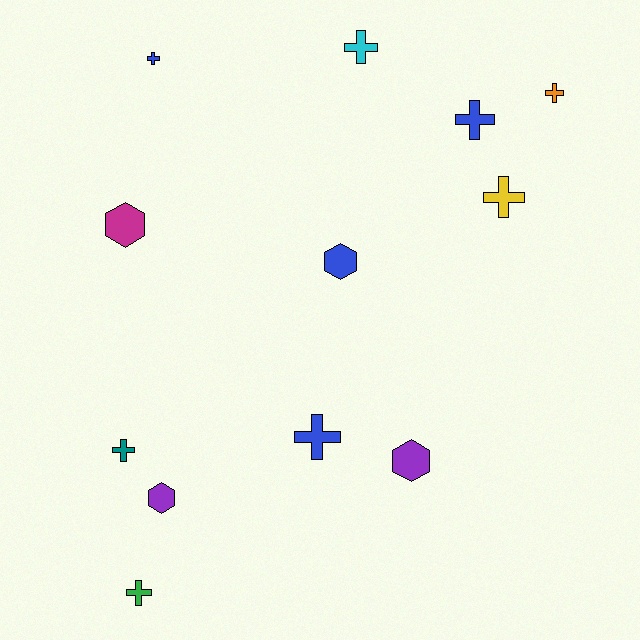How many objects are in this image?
There are 12 objects.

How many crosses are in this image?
There are 8 crosses.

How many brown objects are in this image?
There are no brown objects.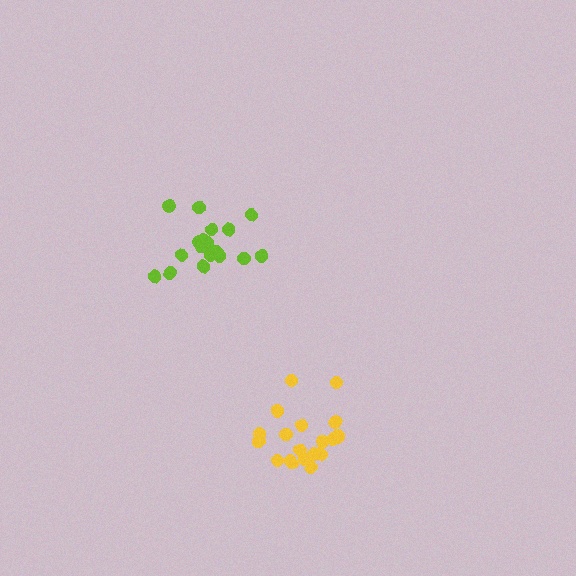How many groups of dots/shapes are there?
There are 2 groups.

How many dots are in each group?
Group 1: 21 dots, Group 2: 19 dots (40 total).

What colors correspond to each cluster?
The clusters are colored: yellow, lime.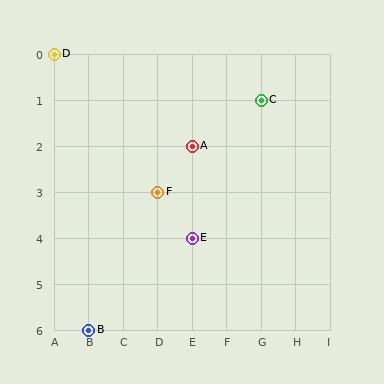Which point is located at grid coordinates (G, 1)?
Point C is at (G, 1).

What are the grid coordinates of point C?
Point C is at grid coordinates (G, 1).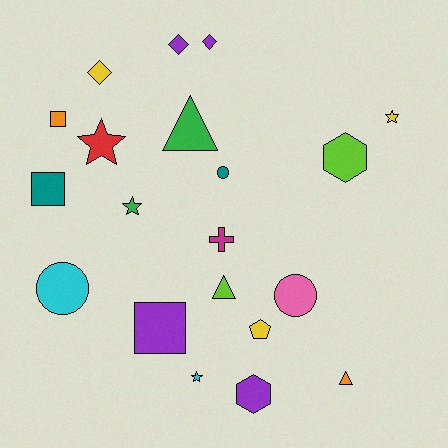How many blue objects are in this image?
There are no blue objects.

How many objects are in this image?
There are 20 objects.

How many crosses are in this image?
There is 1 cross.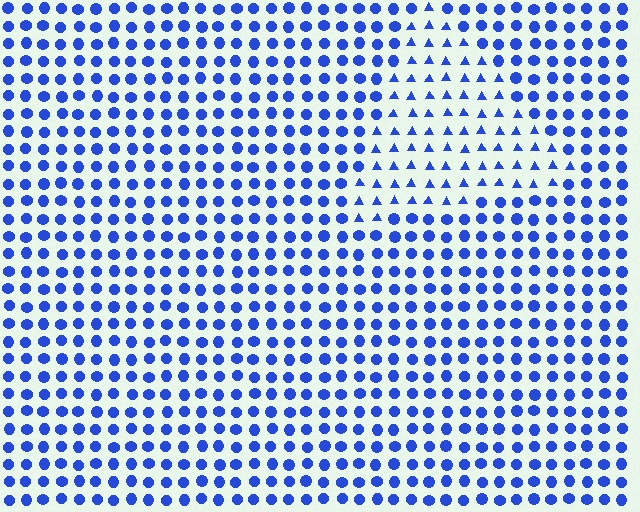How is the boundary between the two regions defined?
The boundary is defined by a change in element shape: triangles inside vs. circles outside. All elements share the same color and spacing.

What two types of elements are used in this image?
The image uses triangles inside the triangle region and circles outside it.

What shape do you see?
I see a triangle.